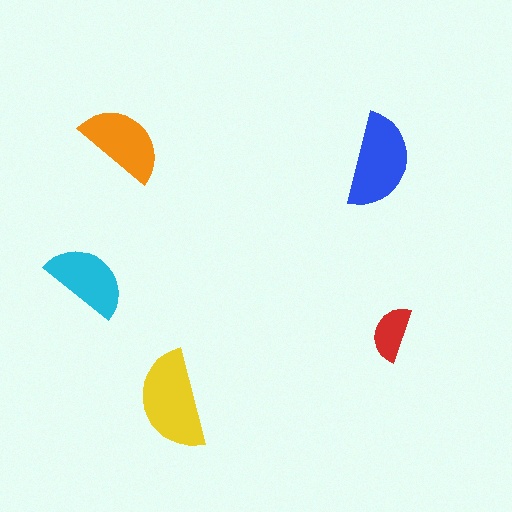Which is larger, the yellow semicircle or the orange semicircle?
The yellow one.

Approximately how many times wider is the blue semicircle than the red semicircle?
About 1.5 times wider.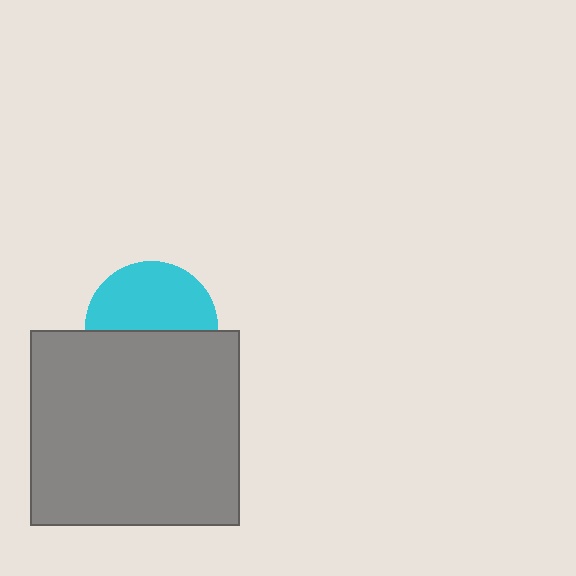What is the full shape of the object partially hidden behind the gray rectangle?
The partially hidden object is a cyan circle.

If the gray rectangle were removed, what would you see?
You would see the complete cyan circle.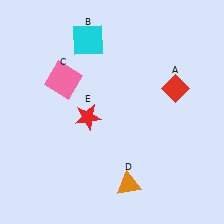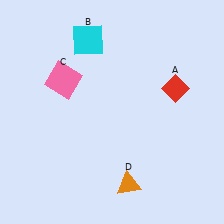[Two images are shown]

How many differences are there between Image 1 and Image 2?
There is 1 difference between the two images.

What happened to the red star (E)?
The red star (E) was removed in Image 2. It was in the bottom-left area of Image 1.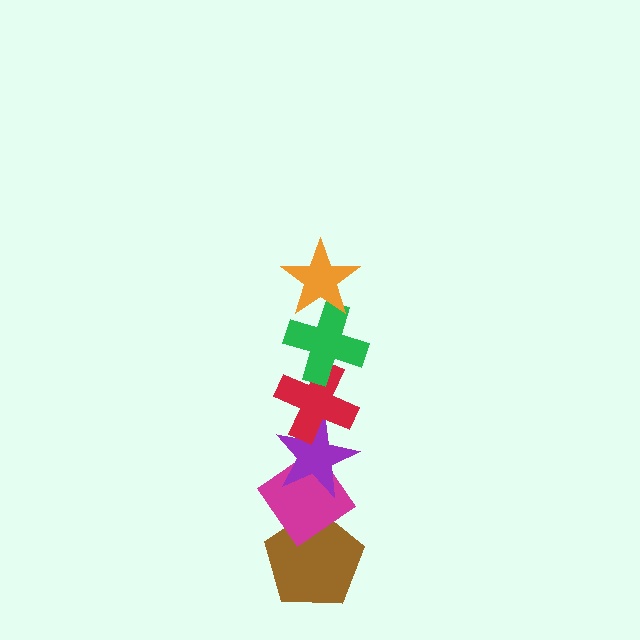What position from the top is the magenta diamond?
The magenta diamond is 5th from the top.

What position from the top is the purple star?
The purple star is 4th from the top.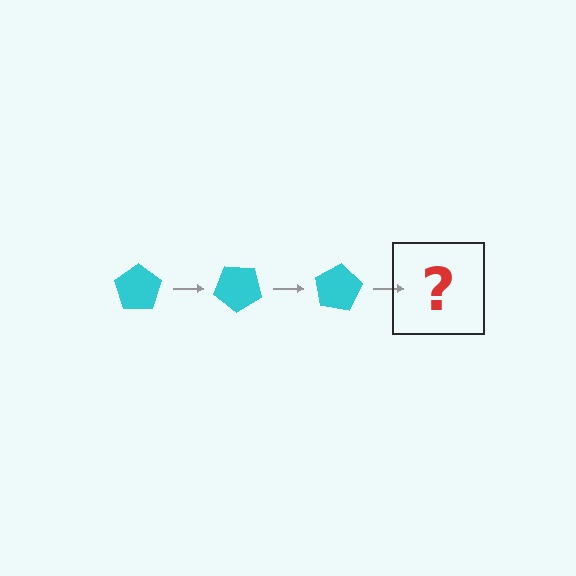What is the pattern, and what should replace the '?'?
The pattern is that the pentagon rotates 40 degrees each step. The '?' should be a cyan pentagon rotated 120 degrees.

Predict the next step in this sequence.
The next step is a cyan pentagon rotated 120 degrees.